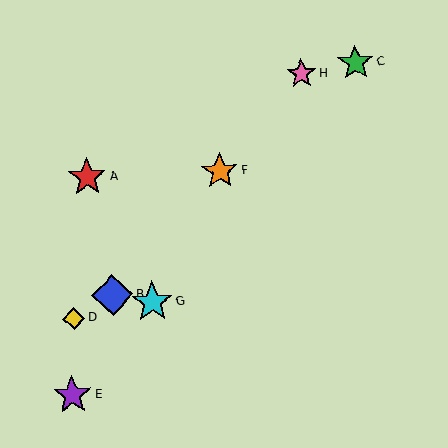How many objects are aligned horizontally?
2 objects (A, F) are aligned horizontally.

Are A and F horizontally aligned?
Yes, both are at y≈177.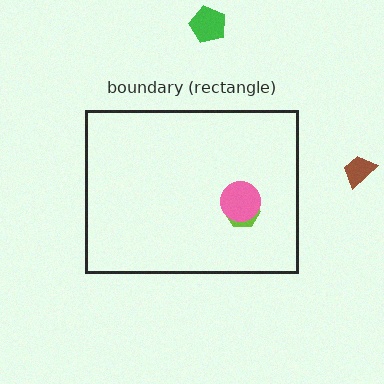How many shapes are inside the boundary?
2 inside, 2 outside.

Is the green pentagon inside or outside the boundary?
Outside.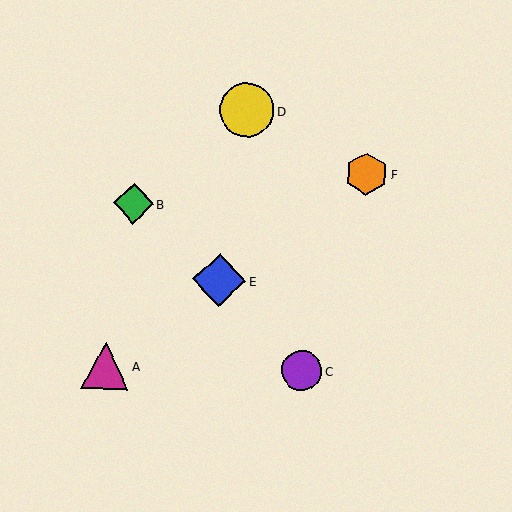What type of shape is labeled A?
Shape A is a magenta triangle.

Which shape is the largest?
The yellow circle (labeled D) is the largest.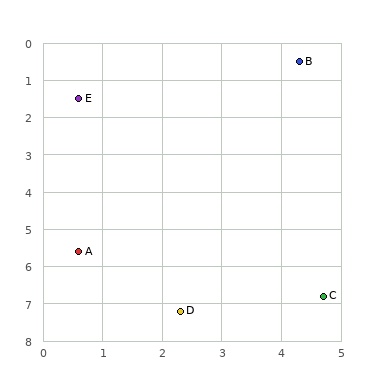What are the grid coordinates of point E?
Point E is at approximately (0.6, 1.5).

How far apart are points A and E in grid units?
Points A and E are about 4.1 grid units apart.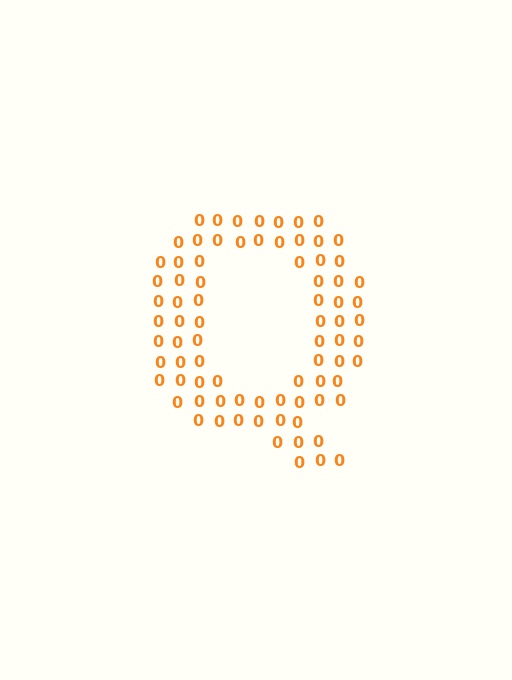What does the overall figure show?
The overall figure shows the letter Q.